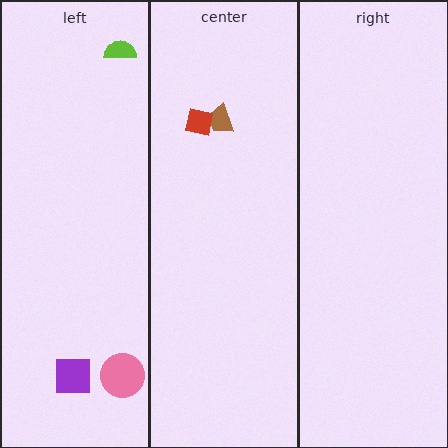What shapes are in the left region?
The lime semicircle, the pink circle, the purple square.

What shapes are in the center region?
The brown trapezoid, the red square.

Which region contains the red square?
The center region.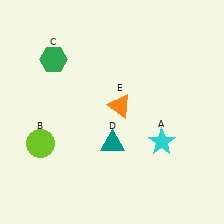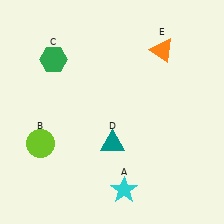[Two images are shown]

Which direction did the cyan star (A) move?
The cyan star (A) moved down.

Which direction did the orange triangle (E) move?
The orange triangle (E) moved up.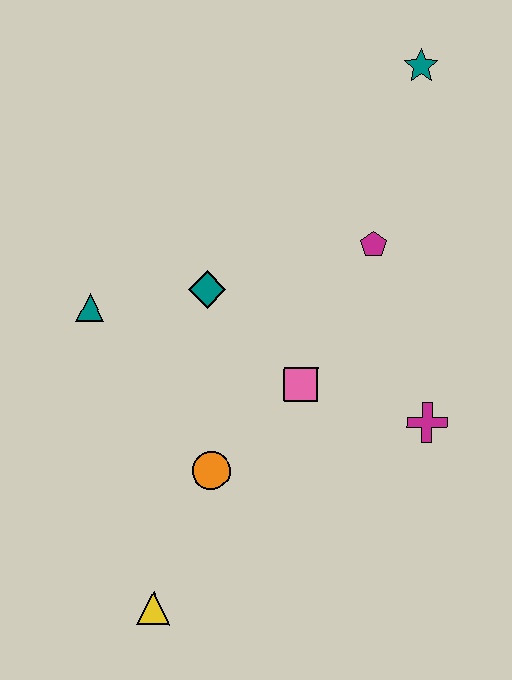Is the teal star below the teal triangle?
No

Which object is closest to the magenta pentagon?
The pink square is closest to the magenta pentagon.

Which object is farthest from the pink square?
The teal star is farthest from the pink square.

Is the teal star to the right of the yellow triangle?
Yes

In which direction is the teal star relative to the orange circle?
The teal star is above the orange circle.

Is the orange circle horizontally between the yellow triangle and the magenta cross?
Yes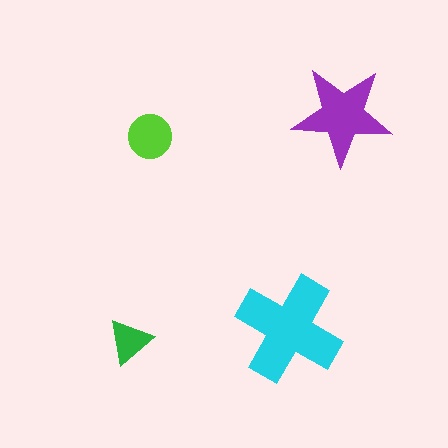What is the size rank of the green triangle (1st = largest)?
4th.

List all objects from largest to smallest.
The cyan cross, the purple star, the lime circle, the green triangle.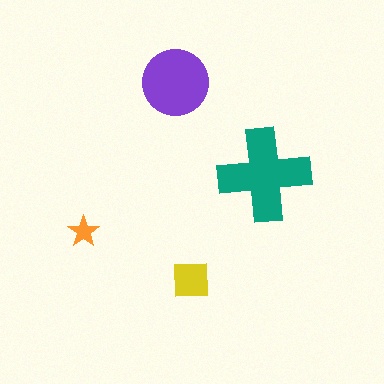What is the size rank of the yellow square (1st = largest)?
3rd.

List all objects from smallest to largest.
The orange star, the yellow square, the purple circle, the teal cross.